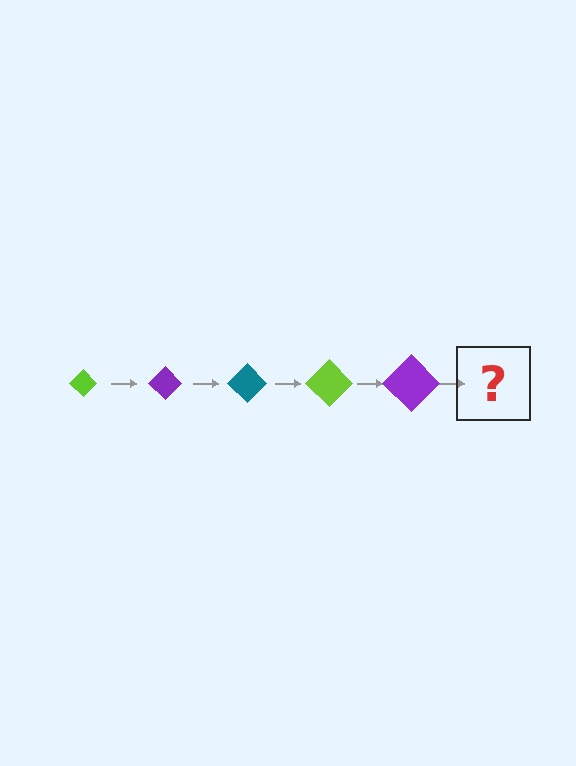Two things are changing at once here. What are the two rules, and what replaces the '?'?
The two rules are that the diamond grows larger each step and the color cycles through lime, purple, and teal. The '?' should be a teal diamond, larger than the previous one.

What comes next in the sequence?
The next element should be a teal diamond, larger than the previous one.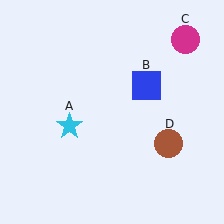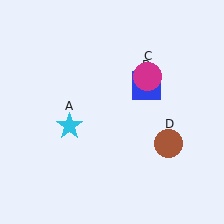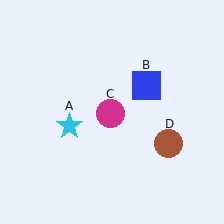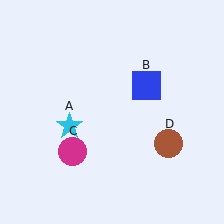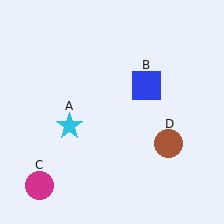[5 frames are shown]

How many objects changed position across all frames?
1 object changed position: magenta circle (object C).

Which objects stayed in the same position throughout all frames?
Cyan star (object A) and blue square (object B) and brown circle (object D) remained stationary.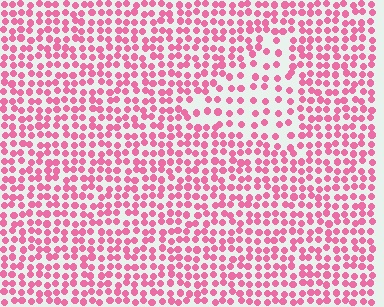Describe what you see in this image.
The image contains small pink elements arranged at two different densities. A triangle-shaped region is visible where the elements are less densely packed than the surrounding area.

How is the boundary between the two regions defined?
The boundary is defined by a change in element density (approximately 1.8x ratio). All elements are the same color, size, and shape.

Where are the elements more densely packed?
The elements are more densely packed outside the triangle boundary.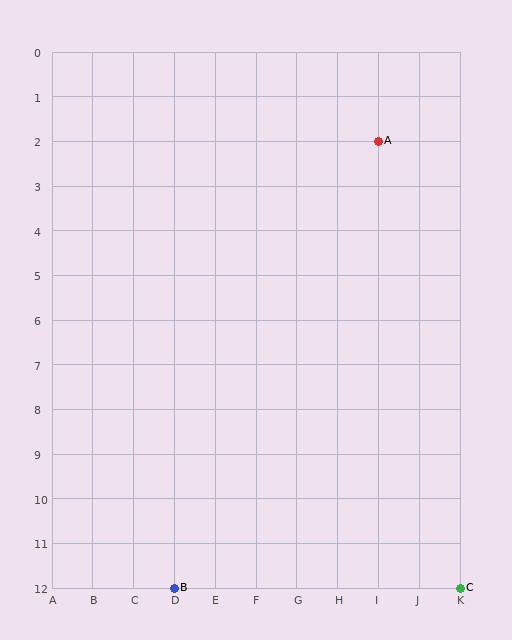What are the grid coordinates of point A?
Point A is at grid coordinates (I, 2).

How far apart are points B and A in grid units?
Points B and A are 5 columns and 10 rows apart (about 11.2 grid units diagonally).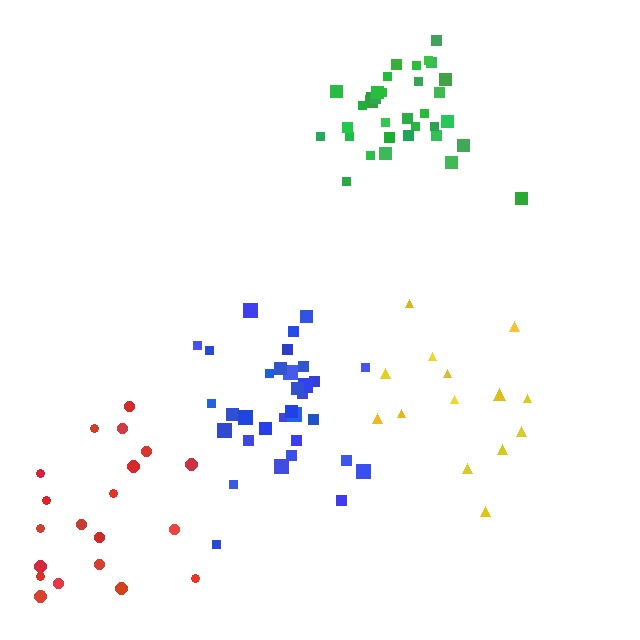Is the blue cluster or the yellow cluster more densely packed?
Blue.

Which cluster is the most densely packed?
Green.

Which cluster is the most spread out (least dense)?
Yellow.